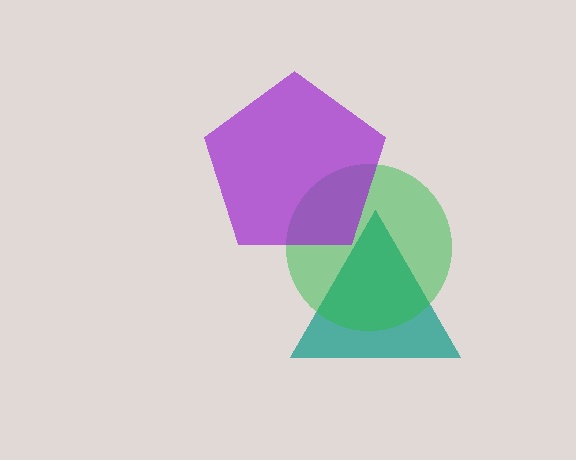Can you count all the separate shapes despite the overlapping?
Yes, there are 3 separate shapes.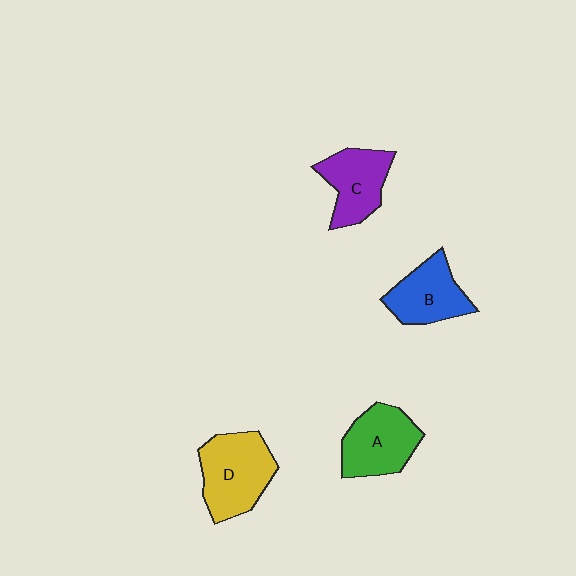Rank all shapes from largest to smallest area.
From largest to smallest: D (yellow), A (green), C (purple), B (blue).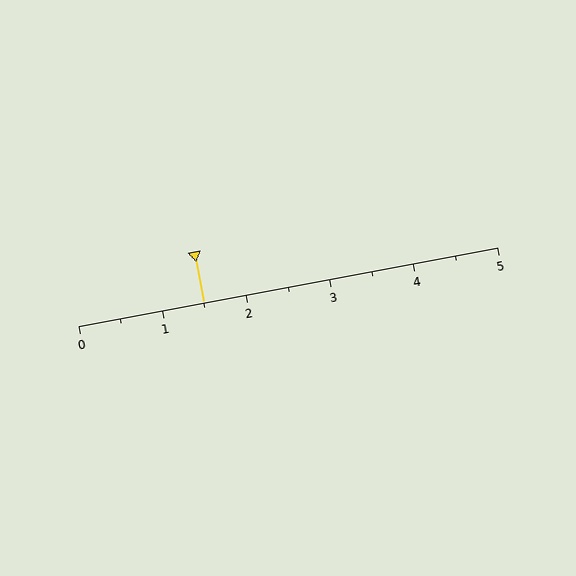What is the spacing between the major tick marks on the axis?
The major ticks are spaced 1 apart.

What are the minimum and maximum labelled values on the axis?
The axis runs from 0 to 5.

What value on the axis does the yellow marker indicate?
The marker indicates approximately 1.5.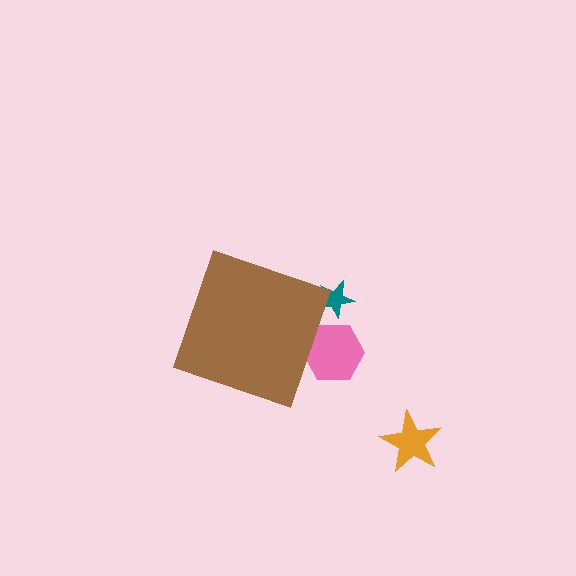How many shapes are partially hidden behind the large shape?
2 shapes are partially hidden.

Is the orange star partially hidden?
No, the orange star is fully visible.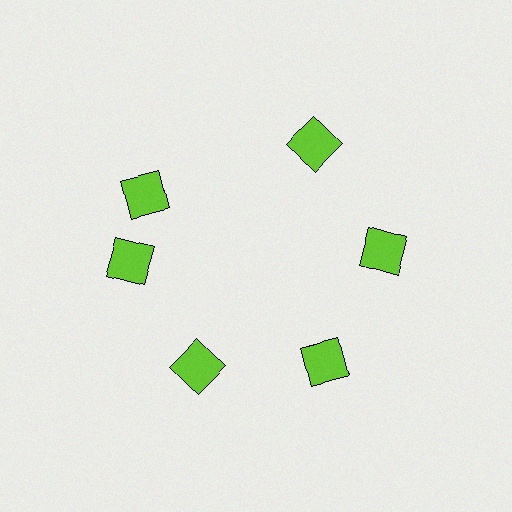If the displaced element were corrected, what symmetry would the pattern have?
It would have 6-fold rotational symmetry — the pattern would map onto itself every 60 degrees.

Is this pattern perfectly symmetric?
No. The 6 lime squares are arranged in a ring, but one element near the 11 o'clock position is rotated out of alignment along the ring, breaking the 6-fold rotational symmetry.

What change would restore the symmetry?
The symmetry would be restored by rotating it back into even spacing with its neighbors so that all 6 squares sit at equal angles and equal distance from the center.